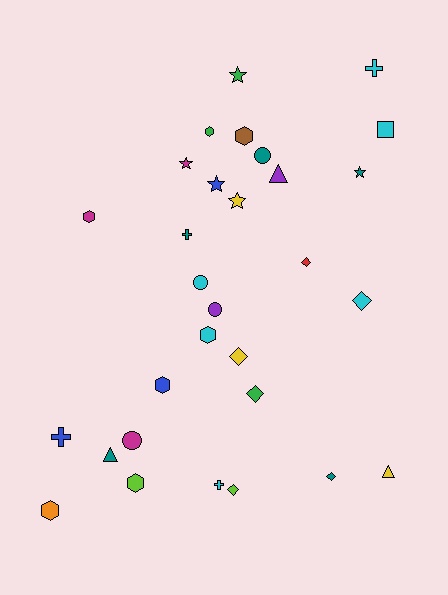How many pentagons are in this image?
There are no pentagons.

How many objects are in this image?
There are 30 objects.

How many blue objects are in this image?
There are 3 blue objects.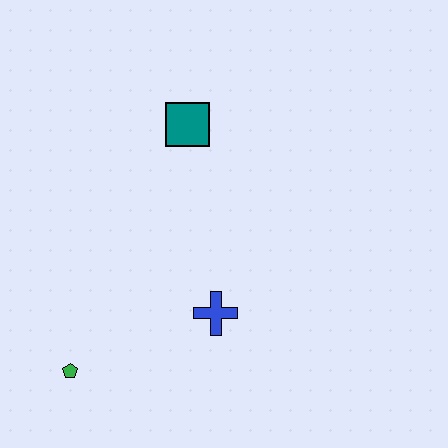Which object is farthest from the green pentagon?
The teal square is farthest from the green pentagon.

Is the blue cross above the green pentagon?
Yes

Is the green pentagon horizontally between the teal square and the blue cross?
No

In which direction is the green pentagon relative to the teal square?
The green pentagon is below the teal square.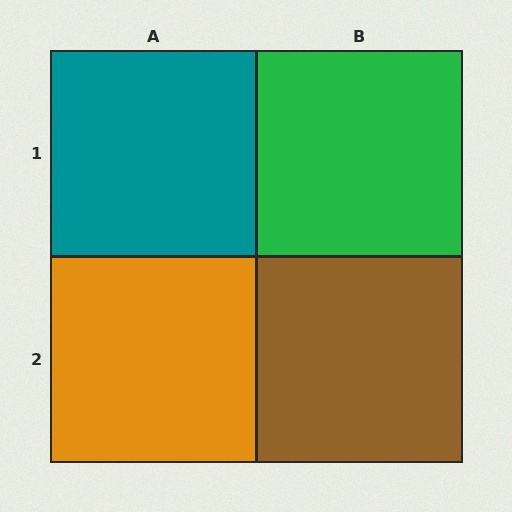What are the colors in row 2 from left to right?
Orange, brown.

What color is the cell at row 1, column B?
Green.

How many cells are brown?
1 cell is brown.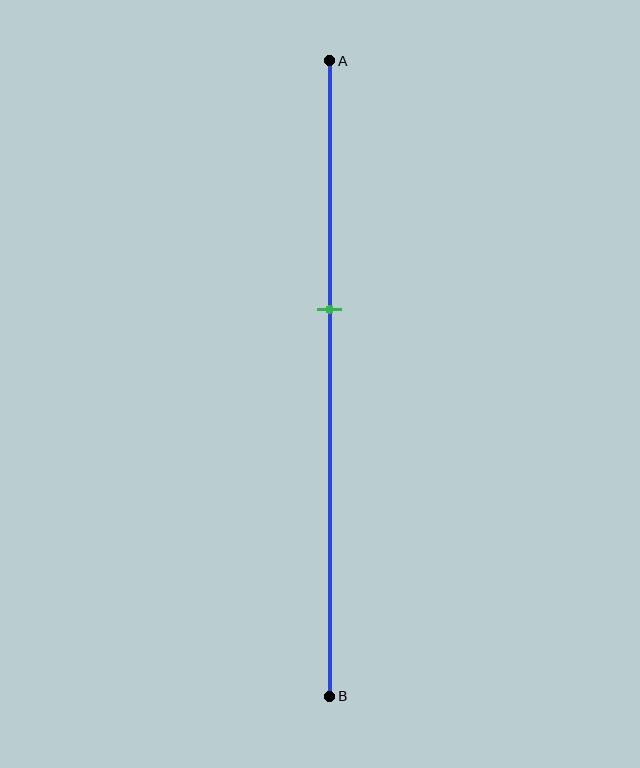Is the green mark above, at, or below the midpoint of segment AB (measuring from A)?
The green mark is above the midpoint of segment AB.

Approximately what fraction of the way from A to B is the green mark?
The green mark is approximately 40% of the way from A to B.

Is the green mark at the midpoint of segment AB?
No, the mark is at about 40% from A, not at the 50% midpoint.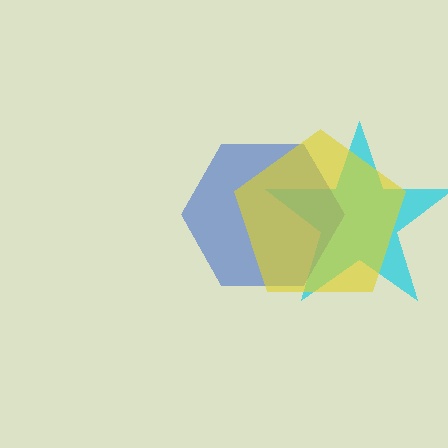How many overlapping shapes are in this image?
There are 3 overlapping shapes in the image.